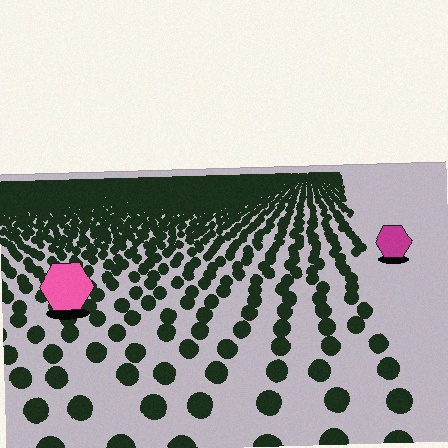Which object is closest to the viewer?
The pink hexagon is closest. The texture marks near it are larger and more spread out.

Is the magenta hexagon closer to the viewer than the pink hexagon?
No. The pink hexagon is closer — you can tell from the texture gradient: the ground texture is coarser near it.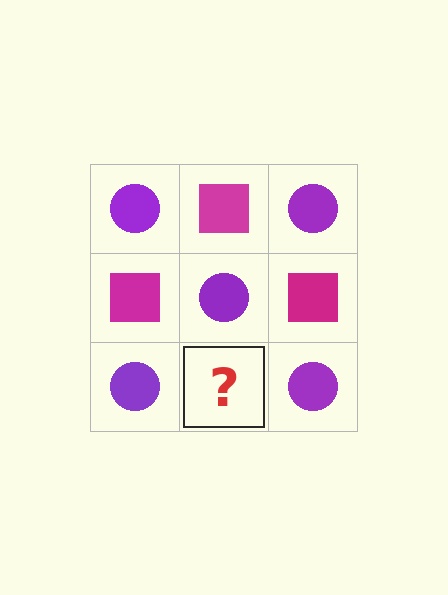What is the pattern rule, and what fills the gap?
The rule is that it alternates purple circle and magenta square in a checkerboard pattern. The gap should be filled with a magenta square.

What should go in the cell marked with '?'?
The missing cell should contain a magenta square.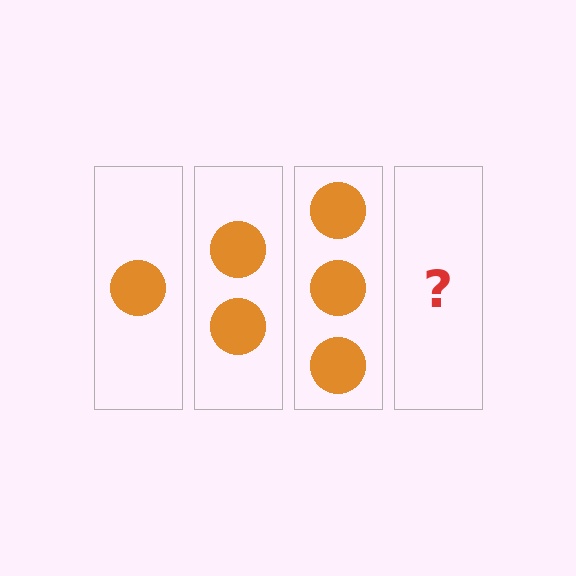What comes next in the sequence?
The next element should be 4 circles.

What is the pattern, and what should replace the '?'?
The pattern is that each step adds one more circle. The '?' should be 4 circles.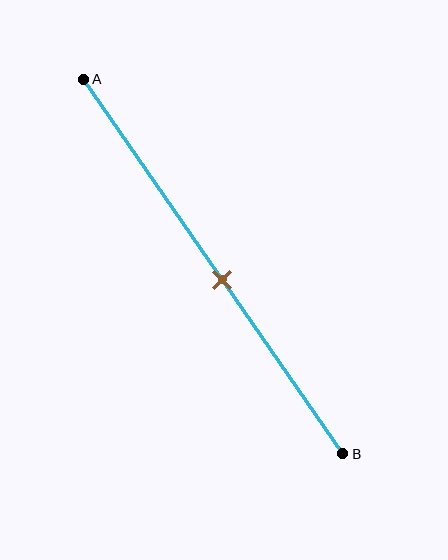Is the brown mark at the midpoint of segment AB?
No, the mark is at about 55% from A, not at the 50% midpoint.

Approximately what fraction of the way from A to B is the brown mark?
The brown mark is approximately 55% of the way from A to B.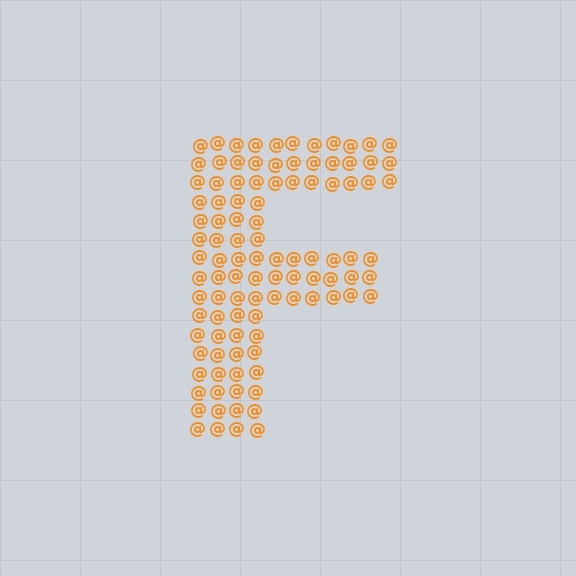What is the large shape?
The large shape is the letter F.